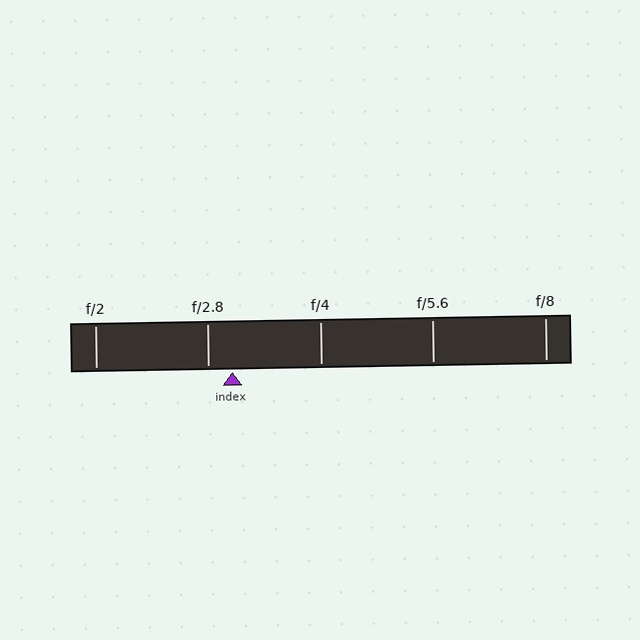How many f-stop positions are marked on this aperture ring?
There are 5 f-stop positions marked.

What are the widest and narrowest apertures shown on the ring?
The widest aperture shown is f/2 and the narrowest is f/8.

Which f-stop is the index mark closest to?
The index mark is closest to f/2.8.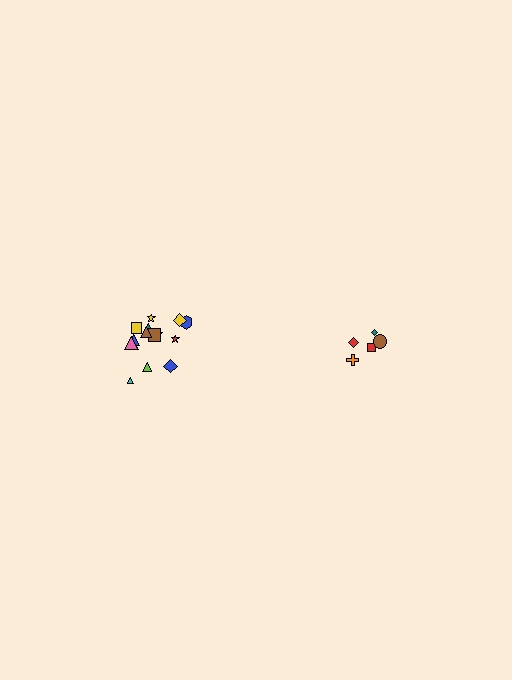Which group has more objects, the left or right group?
The left group.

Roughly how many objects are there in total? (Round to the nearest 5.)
Roughly 20 objects in total.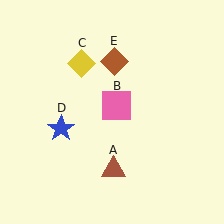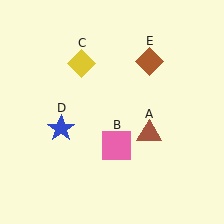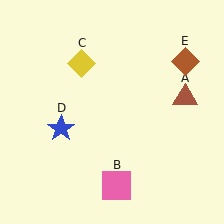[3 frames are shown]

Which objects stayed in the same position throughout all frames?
Yellow diamond (object C) and blue star (object D) remained stationary.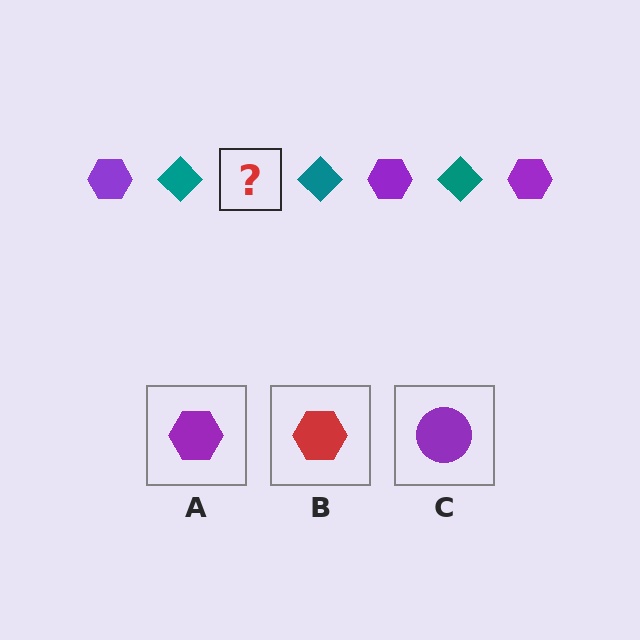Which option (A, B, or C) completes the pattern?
A.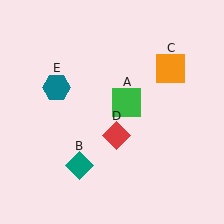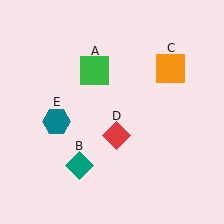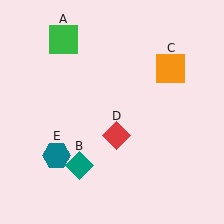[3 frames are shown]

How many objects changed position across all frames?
2 objects changed position: green square (object A), teal hexagon (object E).